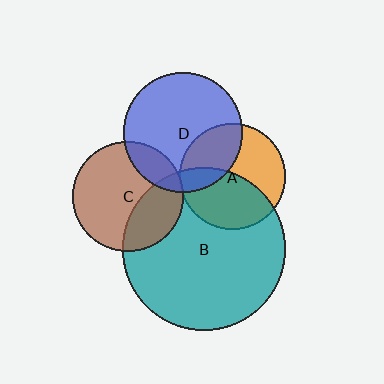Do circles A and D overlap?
Yes.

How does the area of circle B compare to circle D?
Approximately 1.8 times.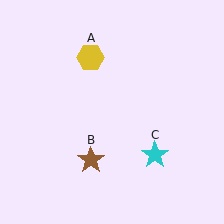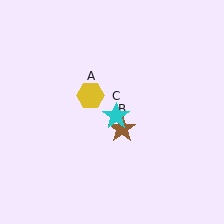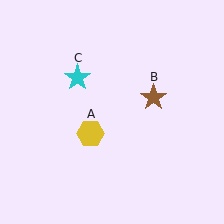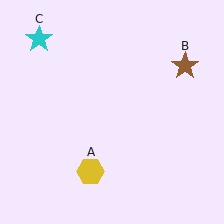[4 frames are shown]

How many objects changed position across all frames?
3 objects changed position: yellow hexagon (object A), brown star (object B), cyan star (object C).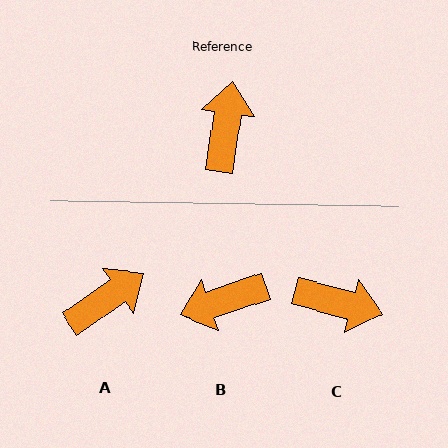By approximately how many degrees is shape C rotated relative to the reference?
Approximately 96 degrees clockwise.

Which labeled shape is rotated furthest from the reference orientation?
B, about 117 degrees away.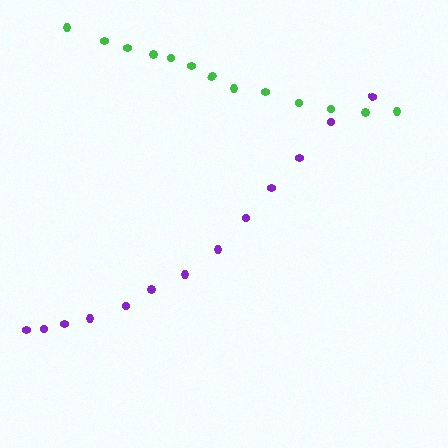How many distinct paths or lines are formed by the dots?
There are 2 distinct paths.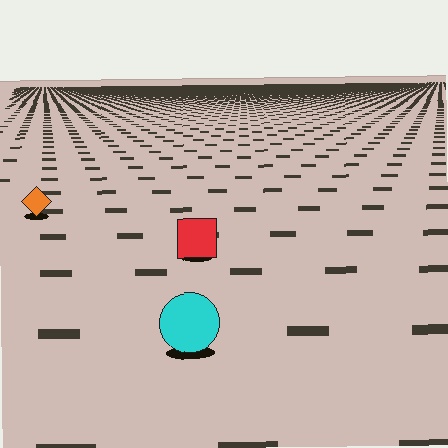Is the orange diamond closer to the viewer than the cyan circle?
No. The cyan circle is closer — you can tell from the texture gradient: the ground texture is coarser near it.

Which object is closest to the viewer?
The cyan circle is closest. The texture marks near it are larger and more spread out.